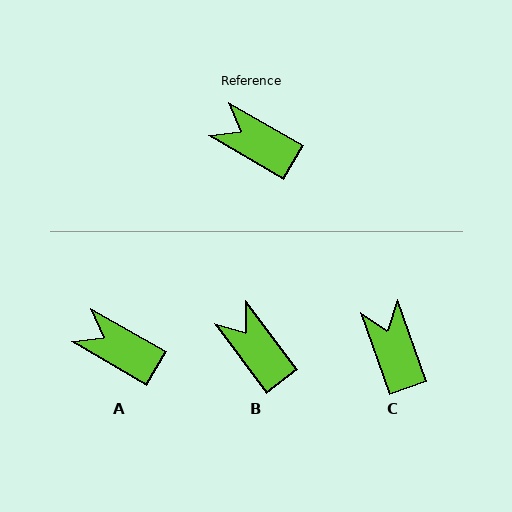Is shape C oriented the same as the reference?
No, it is off by about 41 degrees.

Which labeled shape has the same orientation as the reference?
A.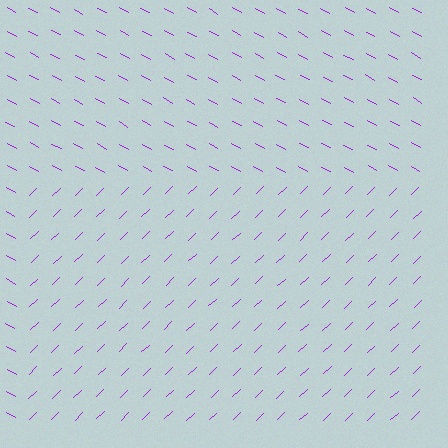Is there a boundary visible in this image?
Yes, there is a texture boundary formed by a change in line orientation.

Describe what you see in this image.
The image is filled with small purple line segments. A rectangle region in the image has lines oriented differently from the surrounding lines, creating a visible texture boundary.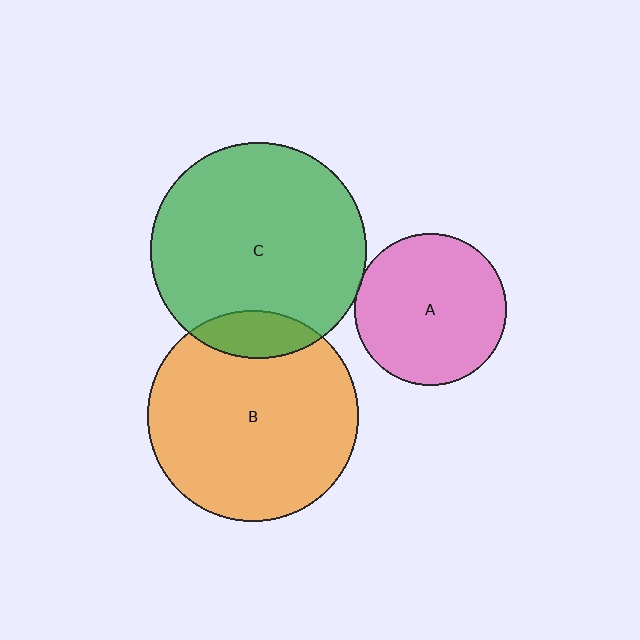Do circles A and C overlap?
Yes.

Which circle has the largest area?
Circle C (green).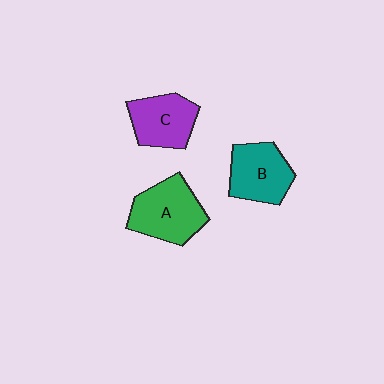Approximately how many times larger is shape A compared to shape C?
Approximately 1.2 times.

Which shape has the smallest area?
Shape C (purple).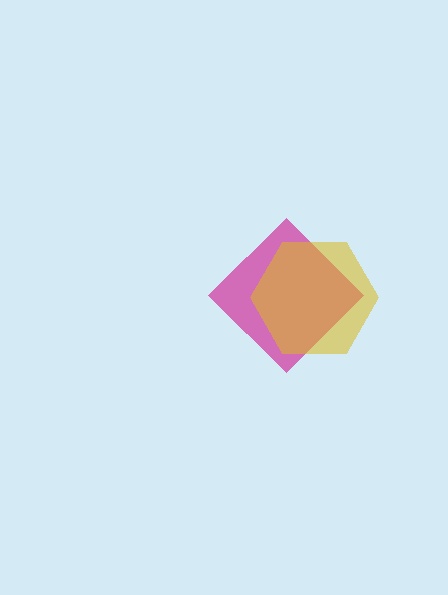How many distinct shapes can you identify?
There are 2 distinct shapes: a magenta diamond, a yellow hexagon.